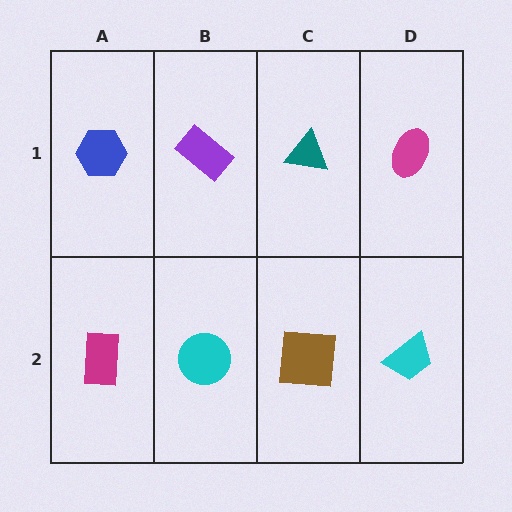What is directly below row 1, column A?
A magenta rectangle.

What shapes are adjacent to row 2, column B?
A purple rectangle (row 1, column B), a magenta rectangle (row 2, column A), a brown square (row 2, column C).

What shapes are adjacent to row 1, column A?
A magenta rectangle (row 2, column A), a purple rectangle (row 1, column B).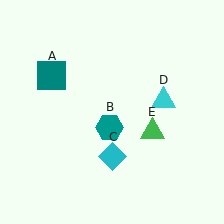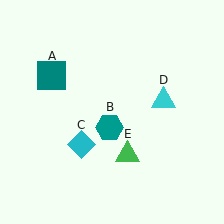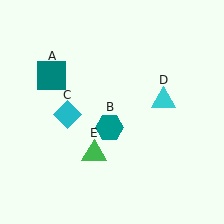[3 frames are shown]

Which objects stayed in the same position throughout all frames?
Teal square (object A) and teal hexagon (object B) and cyan triangle (object D) remained stationary.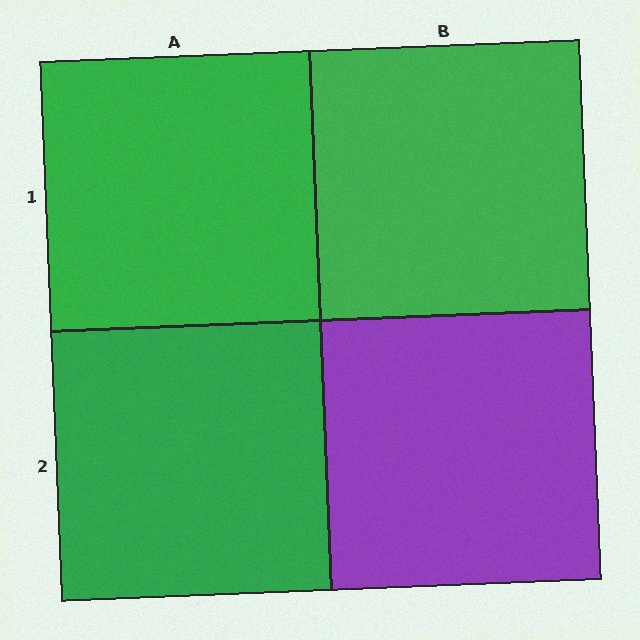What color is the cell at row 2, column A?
Green.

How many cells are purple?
1 cell is purple.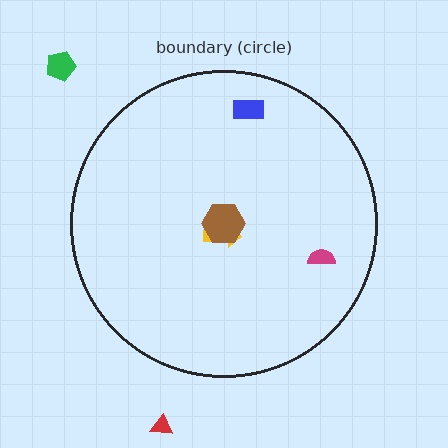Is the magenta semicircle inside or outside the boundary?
Inside.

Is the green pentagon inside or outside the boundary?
Outside.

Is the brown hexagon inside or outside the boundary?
Inside.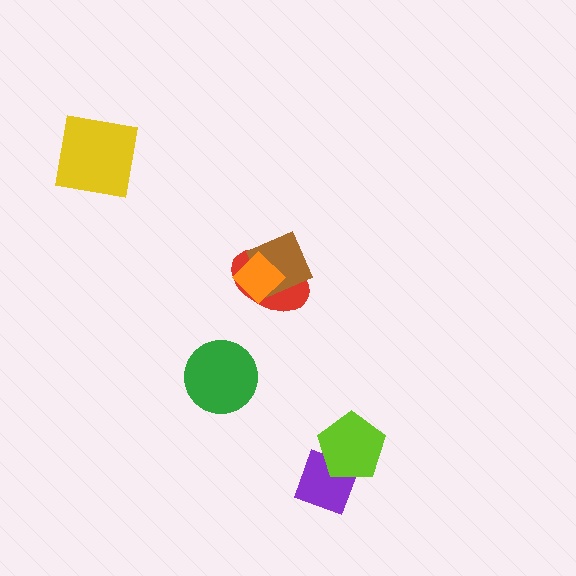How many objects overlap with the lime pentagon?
1 object overlaps with the lime pentagon.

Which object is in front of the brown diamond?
The orange diamond is in front of the brown diamond.